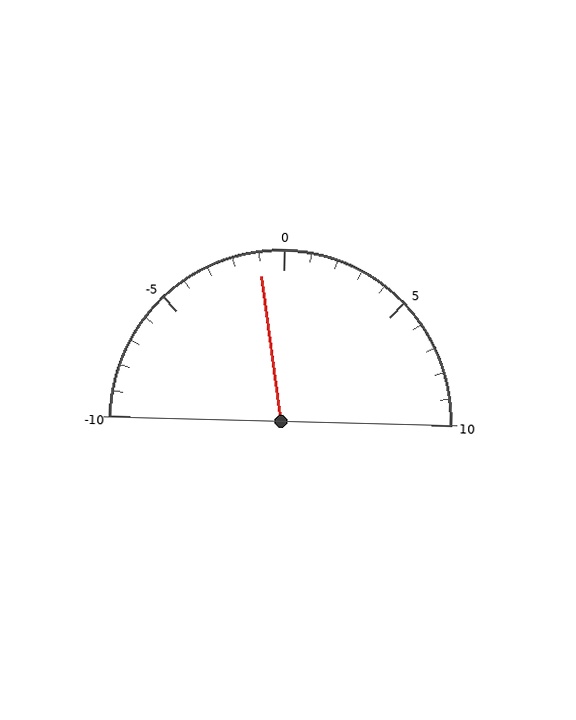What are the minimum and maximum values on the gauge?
The gauge ranges from -10 to 10.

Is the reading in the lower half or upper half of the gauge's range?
The reading is in the lower half of the range (-10 to 10).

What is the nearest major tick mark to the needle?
The nearest major tick mark is 0.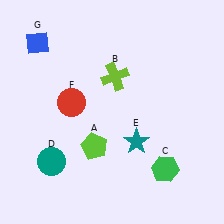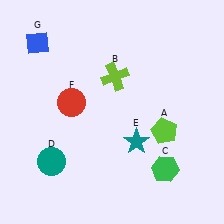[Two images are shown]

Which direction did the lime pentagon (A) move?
The lime pentagon (A) moved right.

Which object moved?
The lime pentagon (A) moved right.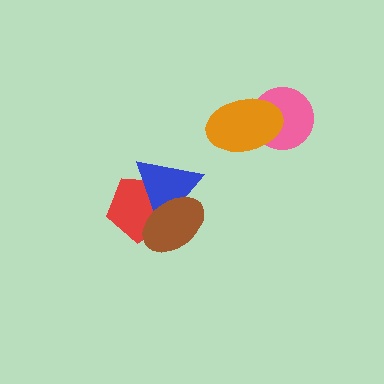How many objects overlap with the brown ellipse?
2 objects overlap with the brown ellipse.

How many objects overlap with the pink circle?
1 object overlaps with the pink circle.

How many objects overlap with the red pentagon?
2 objects overlap with the red pentagon.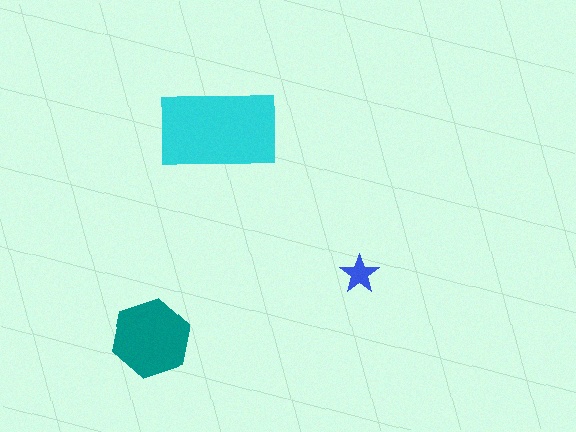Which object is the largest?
The cyan rectangle.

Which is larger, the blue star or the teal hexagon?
The teal hexagon.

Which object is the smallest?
The blue star.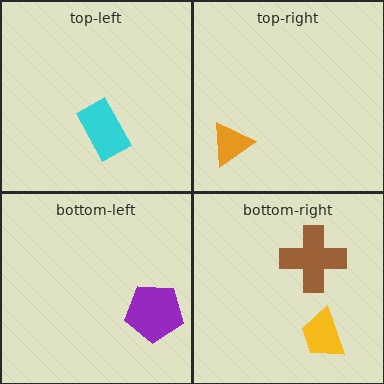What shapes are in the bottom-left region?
The purple pentagon.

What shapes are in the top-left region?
The cyan rectangle.